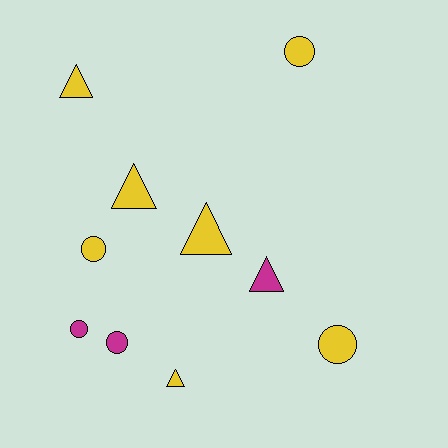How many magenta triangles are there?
There is 1 magenta triangle.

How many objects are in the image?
There are 10 objects.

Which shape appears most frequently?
Circle, with 5 objects.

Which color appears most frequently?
Yellow, with 7 objects.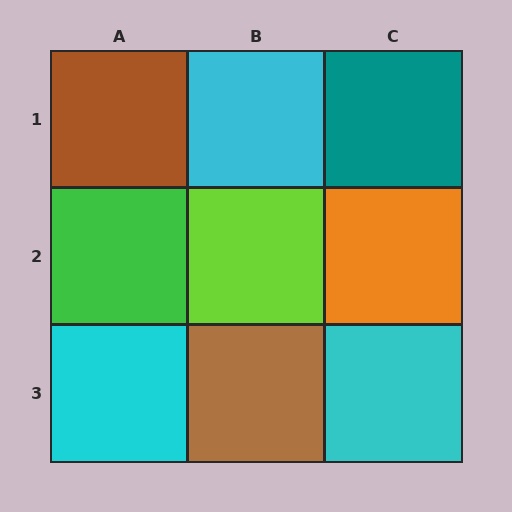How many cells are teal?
1 cell is teal.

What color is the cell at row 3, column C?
Cyan.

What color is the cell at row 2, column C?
Orange.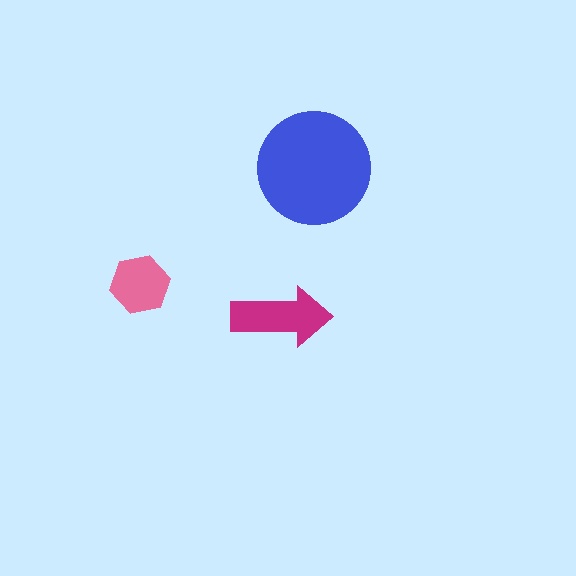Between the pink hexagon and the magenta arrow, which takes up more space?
The magenta arrow.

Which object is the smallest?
The pink hexagon.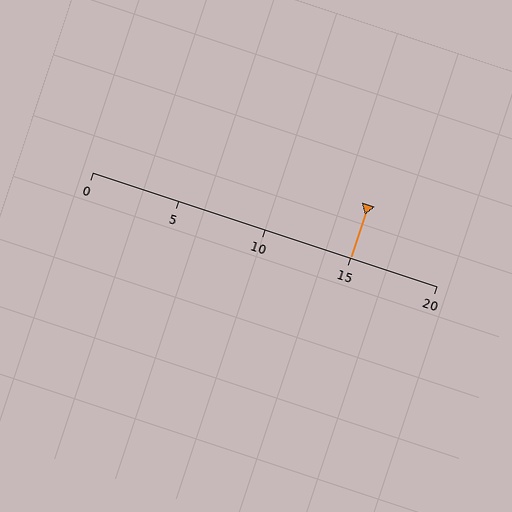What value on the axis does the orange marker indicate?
The marker indicates approximately 15.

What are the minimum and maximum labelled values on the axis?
The axis runs from 0 to 20.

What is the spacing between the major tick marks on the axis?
The major ticks are spaced 5 apart.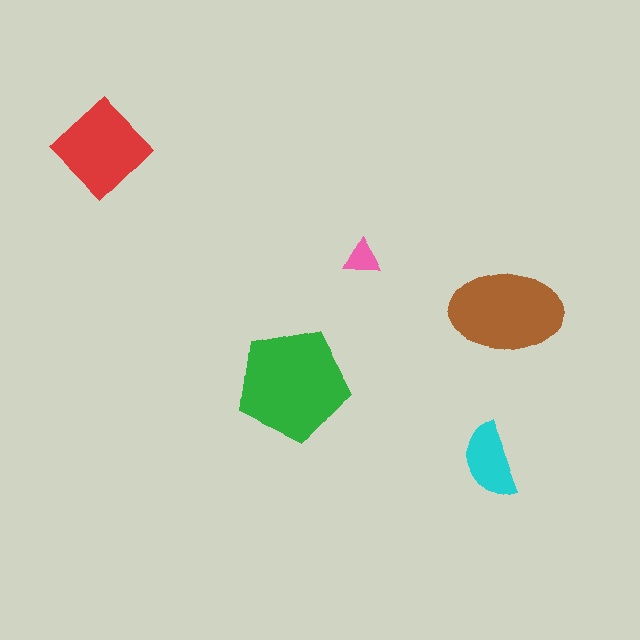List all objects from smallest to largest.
The pink triangle, the cyan semicircle, the red diamond, the brown ellipse, the green pentagon.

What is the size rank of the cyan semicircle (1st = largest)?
4th.